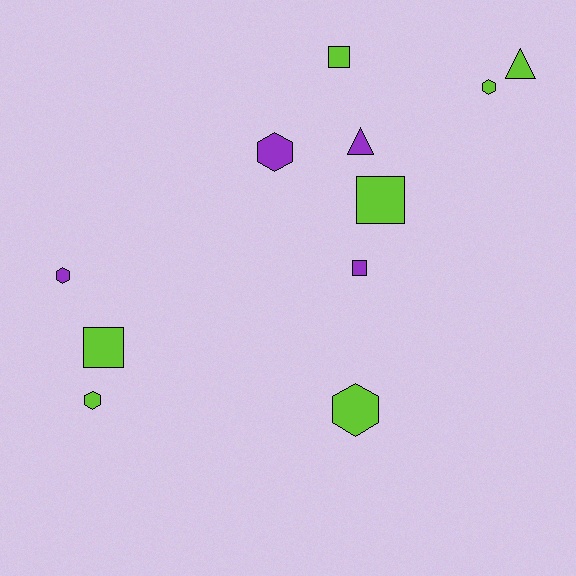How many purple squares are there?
There is 1 purple square.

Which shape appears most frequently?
Hexagon, with 5 objects.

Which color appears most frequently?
Lime, with 7 objects.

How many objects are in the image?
There are 11 objects.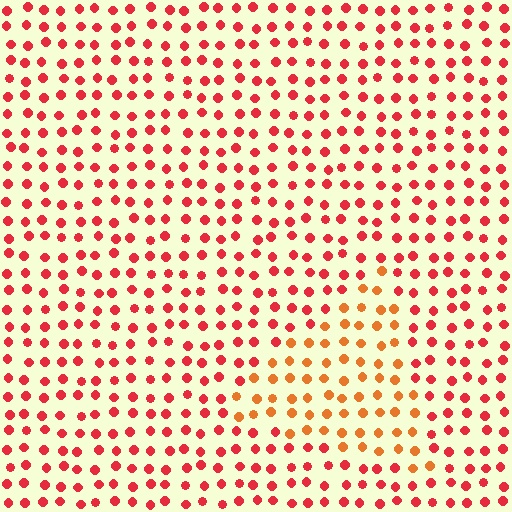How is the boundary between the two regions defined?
The boundary is defined purely by a slight shift in hue (about 31 degrees). Spacing, size, and orientation are identical on both sides.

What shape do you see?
I see a triangle.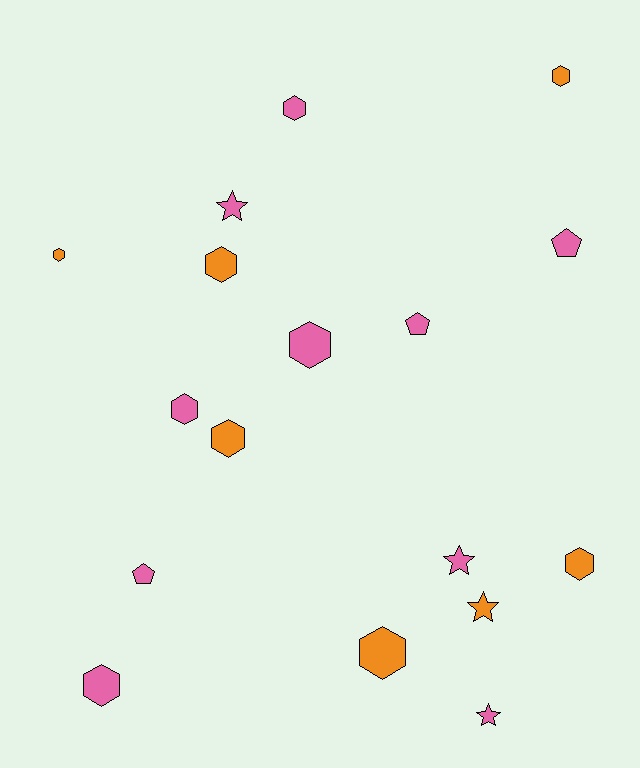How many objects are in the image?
There are 17 objects.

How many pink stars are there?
There are 3 pink stars.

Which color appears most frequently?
Pink, with 10 objects.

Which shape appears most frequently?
Hexagon, with 10 objects.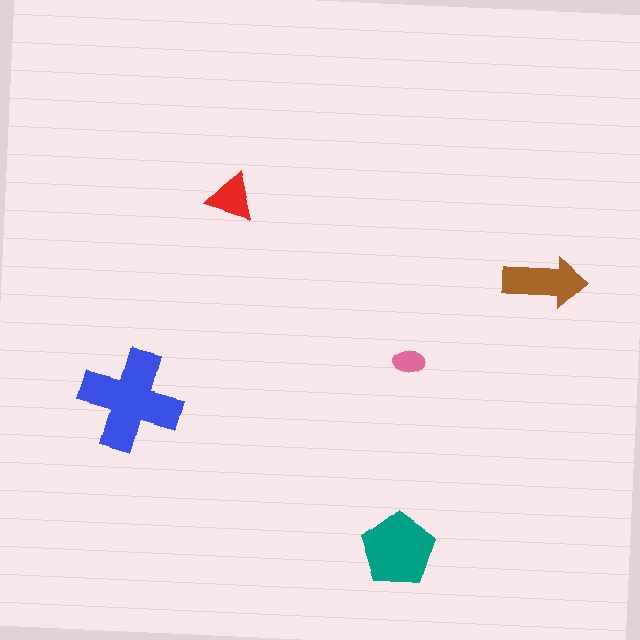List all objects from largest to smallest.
The blue cross, the teal pentagon, the brown arrow, the red triangle, the pink ellipse.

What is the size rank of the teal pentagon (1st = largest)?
2nd.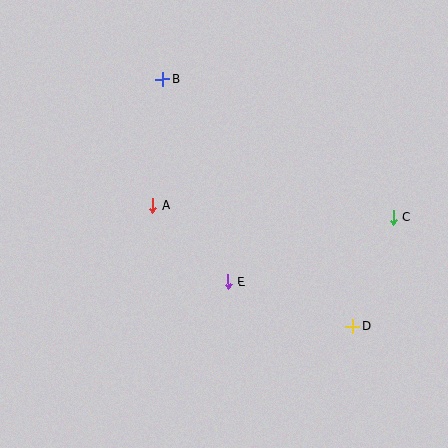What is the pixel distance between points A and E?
The distance between A and E is 108 pixels.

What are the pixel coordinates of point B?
Point B is at (162, 79).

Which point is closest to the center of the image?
Point E at (228, 282) is closest to the center.